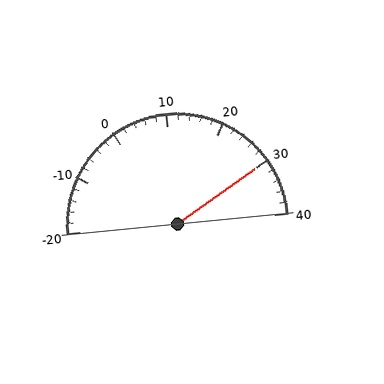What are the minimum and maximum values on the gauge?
The gauge ranges from -20 to 40.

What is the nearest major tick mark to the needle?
The nearest major tick mark is 30.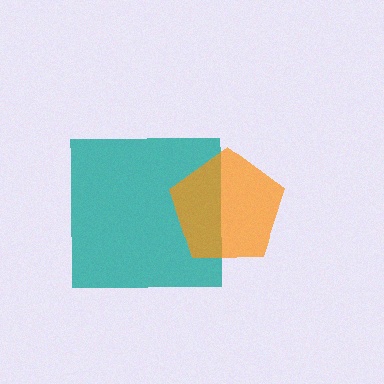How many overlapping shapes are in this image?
There are 2 overlapping shapes in the image.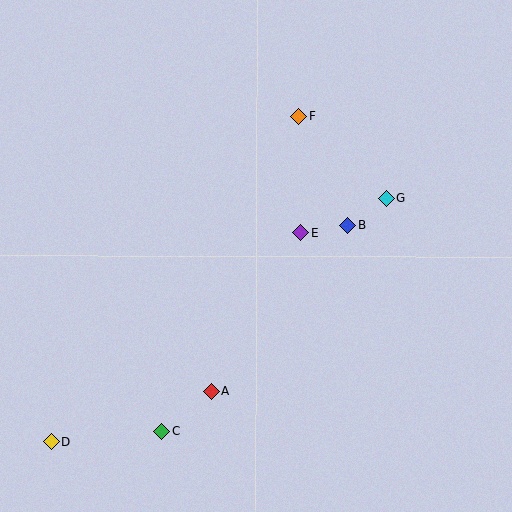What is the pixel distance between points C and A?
The distance between C and A is 63 pixels.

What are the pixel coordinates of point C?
Point C is at (162, 431).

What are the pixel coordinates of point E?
Point E is at (301, 233).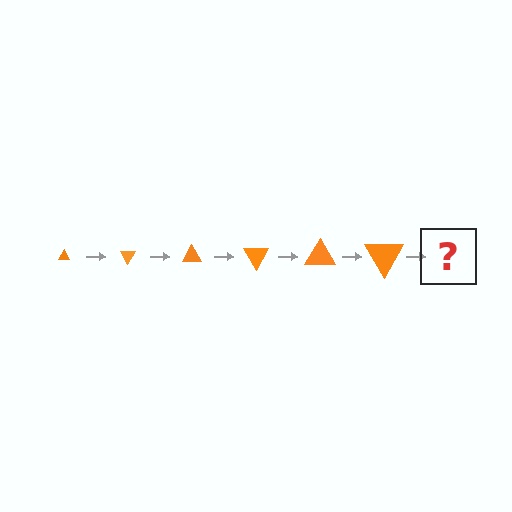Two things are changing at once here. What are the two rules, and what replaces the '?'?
The two rules are that the triangle grows larger each step and it rotates 60 degrees each step. The '?' should be a triangle, larger than the previous one and rotated 360 degrees from the start.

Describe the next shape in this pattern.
It should be a triangle, larger than the previous one and rotated 360 degrees from the start.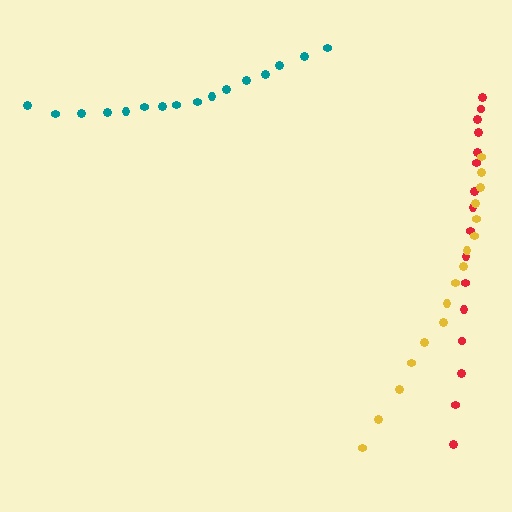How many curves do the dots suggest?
There are 3 distinct paths.